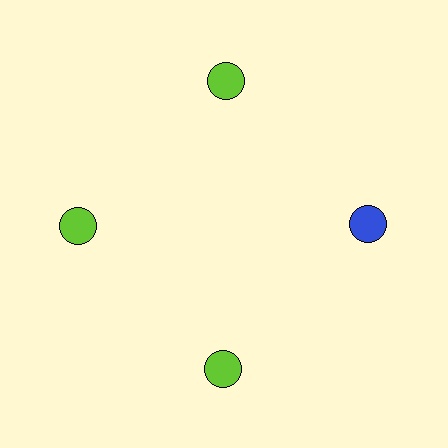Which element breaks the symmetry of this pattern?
The blue circle at roughly the 3 o'clock position breaks the symmetry. All other shapes are lime circles.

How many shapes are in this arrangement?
There are 4 shapes arranged in a ring pattern.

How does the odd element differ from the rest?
It has a different color: blue instead of lime.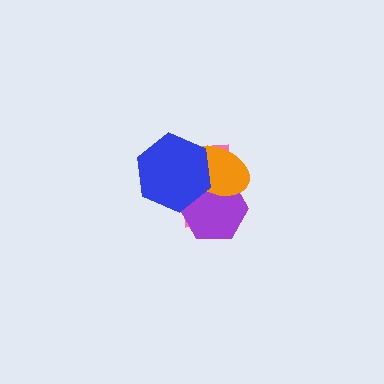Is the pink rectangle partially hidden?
Yes, it is partially covered by another shape.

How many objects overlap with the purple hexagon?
3 objects overlap with the purple hexagon.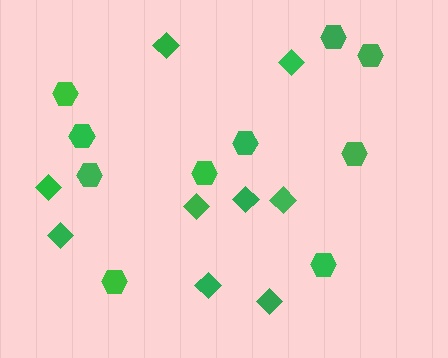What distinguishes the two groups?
There are 2 groups: one group of hexagons (10) and one group of diamonds (9).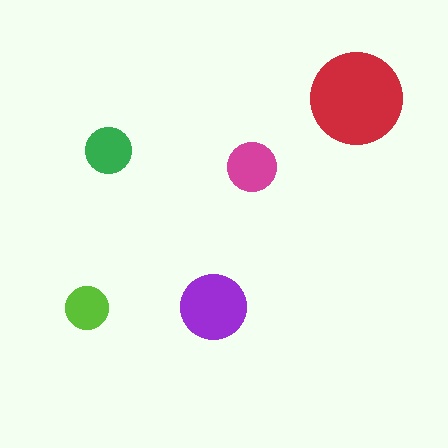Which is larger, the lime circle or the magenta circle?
The magenta one.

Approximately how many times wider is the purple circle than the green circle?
About 1.5 times wider.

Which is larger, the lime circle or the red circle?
The red one.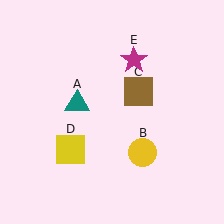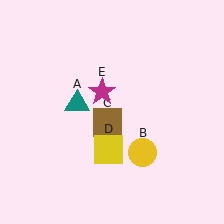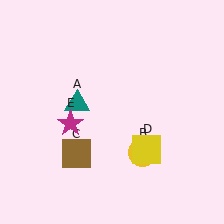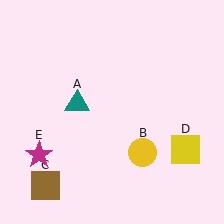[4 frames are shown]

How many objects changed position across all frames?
3 objects changed position: brown square (object C), yellow square (object D), magenta star (object E).